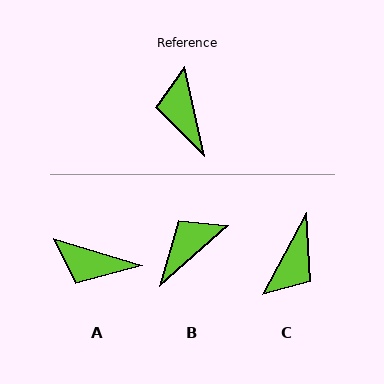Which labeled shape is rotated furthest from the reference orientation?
C, about 139 degrees away.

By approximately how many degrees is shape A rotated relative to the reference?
Approximately 61 degrees counter-clockwise.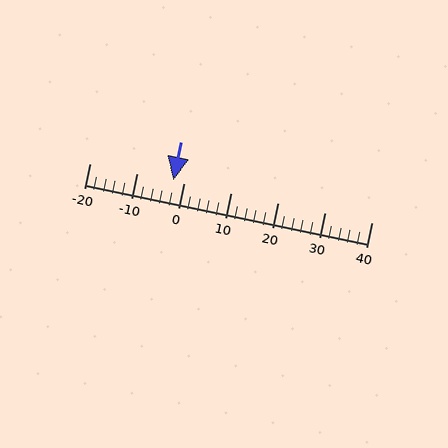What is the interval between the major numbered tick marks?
The major tick marks are spaced 10 units apart.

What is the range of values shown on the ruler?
The ruler shows values from -20 to 40.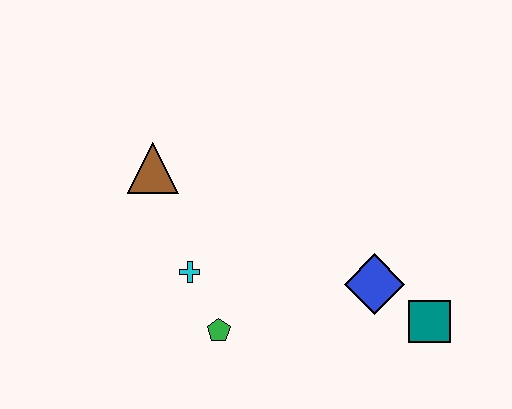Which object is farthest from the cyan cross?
The teal square is farthest from the cyan cross.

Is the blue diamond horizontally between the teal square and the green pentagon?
Yes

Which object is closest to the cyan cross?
The green pentagon is closest to the cyan cross.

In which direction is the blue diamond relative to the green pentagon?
The blue diamond is to the right of the green pentagon.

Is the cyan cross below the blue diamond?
No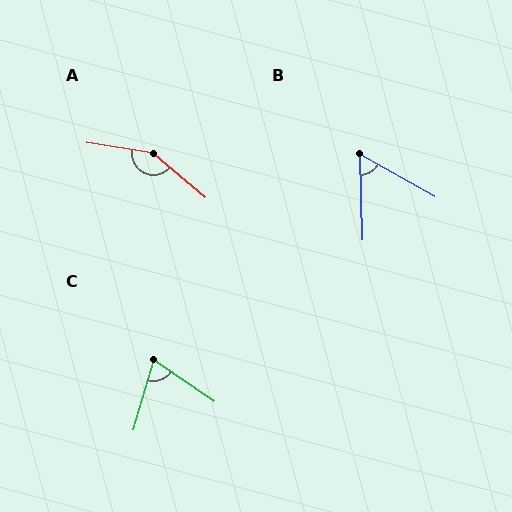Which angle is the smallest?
B, at approximately 59 degrees.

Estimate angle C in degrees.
Approximately 71 degrees.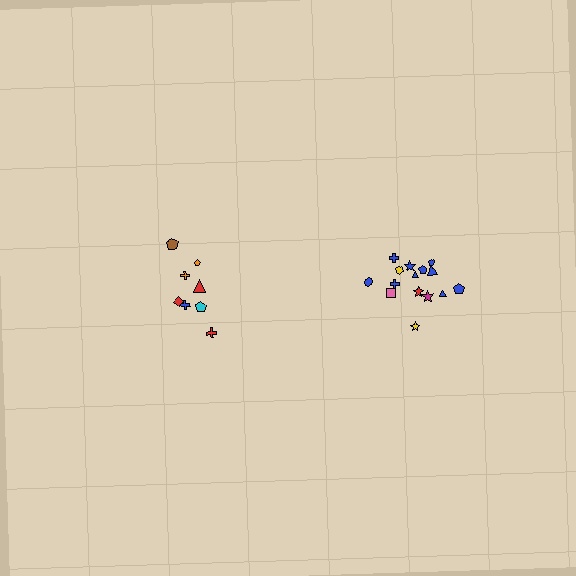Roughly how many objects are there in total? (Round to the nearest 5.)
Roughly 25 objects in total.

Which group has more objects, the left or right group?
The right group.